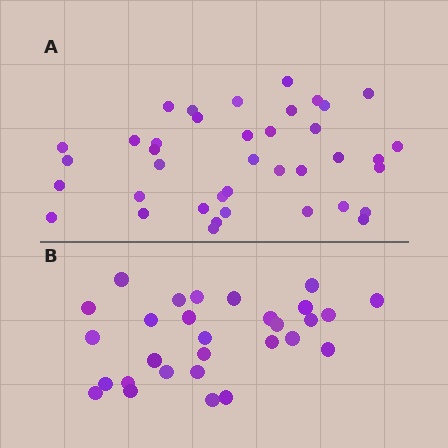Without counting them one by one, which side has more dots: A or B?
Region A (the top region) has more dots.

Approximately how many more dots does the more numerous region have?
Region A has roughly 10 or so more dots than region B.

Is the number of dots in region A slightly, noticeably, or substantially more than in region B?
Region A has noticeably more, but not dramatically so. The ratio is roughly 1.3 to 1.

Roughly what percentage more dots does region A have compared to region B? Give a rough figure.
About 35% more.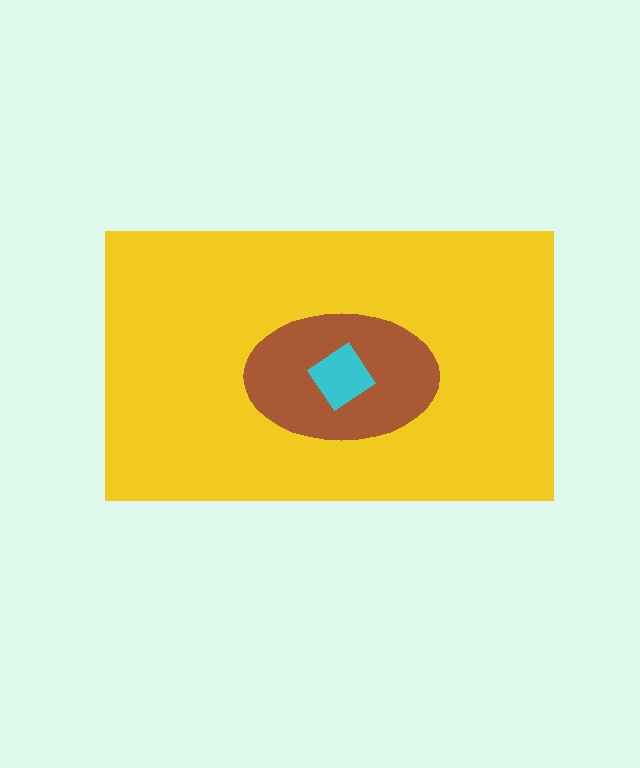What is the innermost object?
The cyan diamond.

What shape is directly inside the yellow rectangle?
The brown ellipse.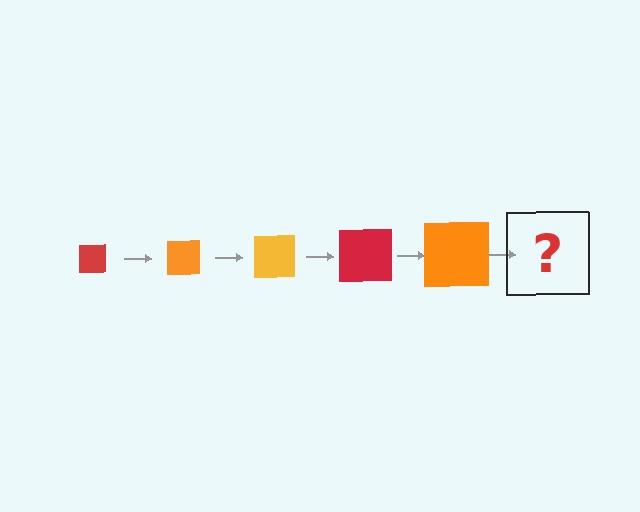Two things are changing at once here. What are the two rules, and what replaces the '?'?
The two rules are that the square grows larger each step and the color cycles through red, orange, and yellow. The '?' should be a yellow square, larger than the previous one.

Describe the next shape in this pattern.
It should be a yellow square, larger than the previous one.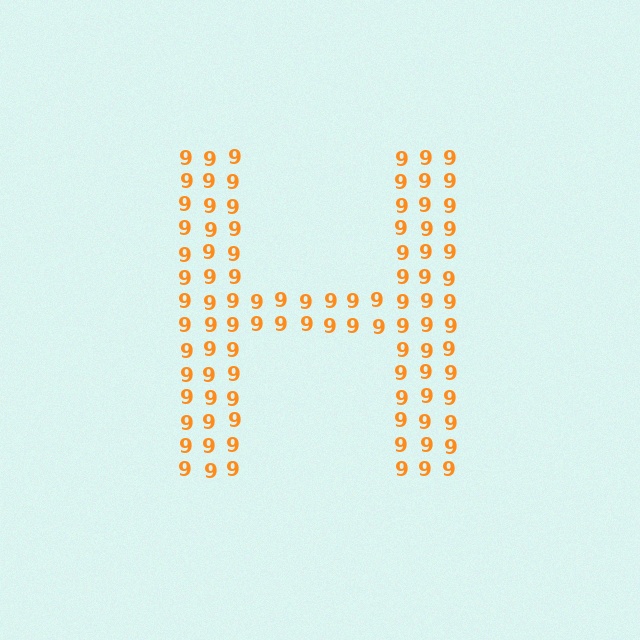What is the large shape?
The large shape is the letter H.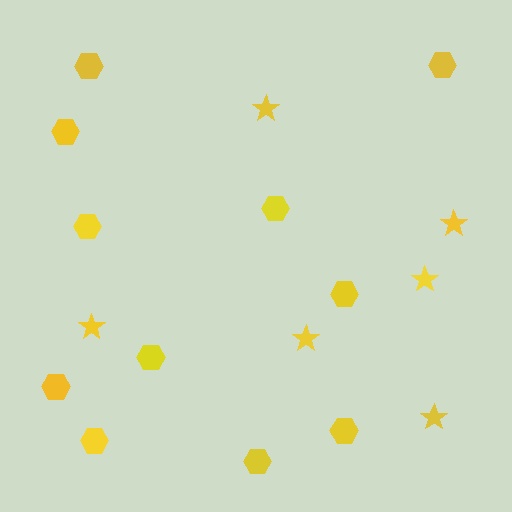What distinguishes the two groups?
There are 2 groups: one group of stars (6) and one group of hexagons (11).